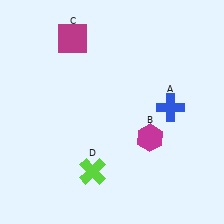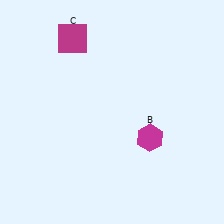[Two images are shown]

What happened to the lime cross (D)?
The lime cross (D) was removed in Image 2. It was in the bottom-left area of Image 1.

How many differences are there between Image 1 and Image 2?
There are 2 differences between the two images.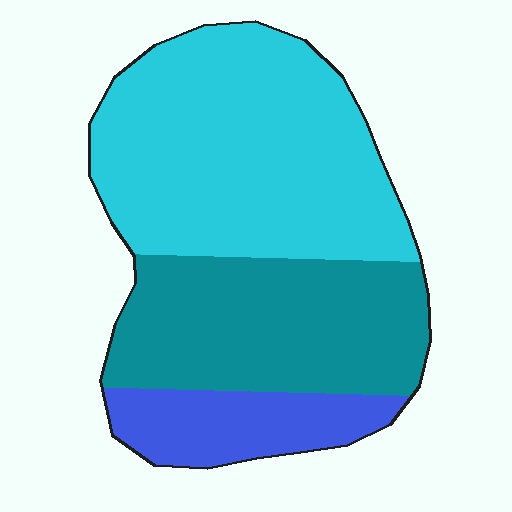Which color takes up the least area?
Blue, at roughly 15%.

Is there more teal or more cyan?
Cyan.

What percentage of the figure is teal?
Teal takes up about one third (1/3) of the figure.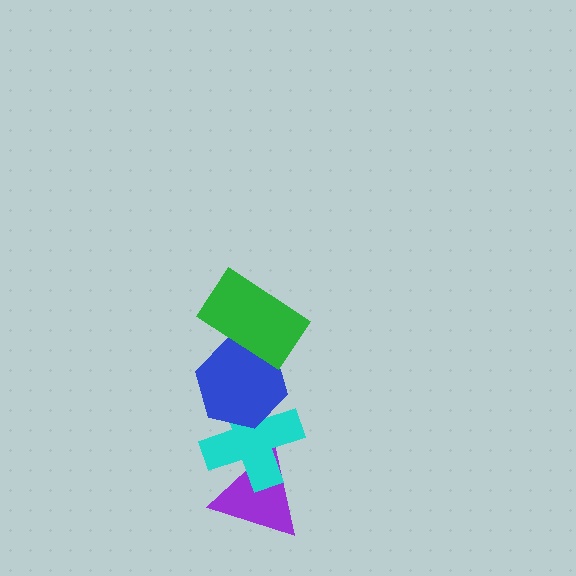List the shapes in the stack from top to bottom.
From top to bottom: the green rectangle, the blue hexagon, the cyan cross, the purple triangle.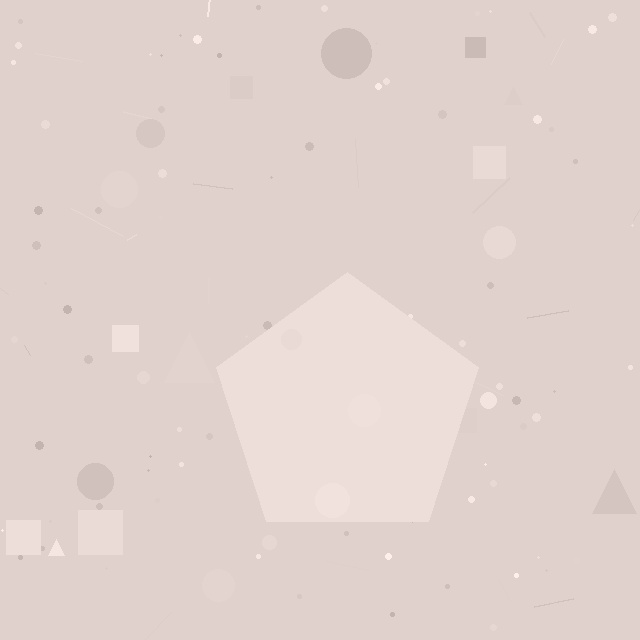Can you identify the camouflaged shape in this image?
The camouflaged shape is a pentagon.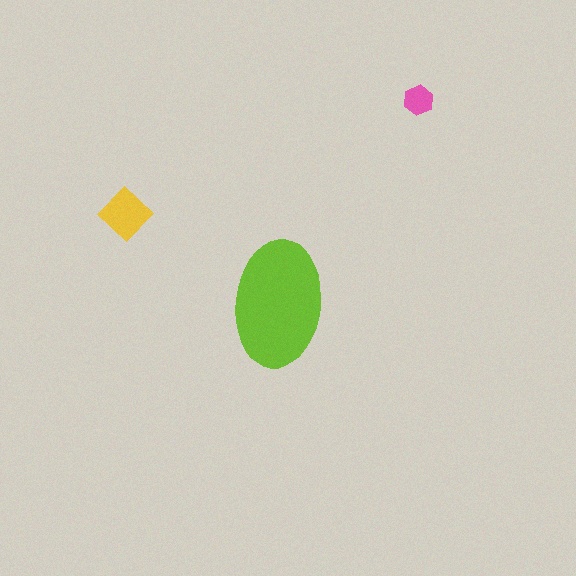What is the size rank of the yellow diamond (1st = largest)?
2nd.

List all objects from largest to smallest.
The lime ellipse, the yellow diamond, the pink hexagon.